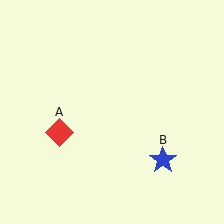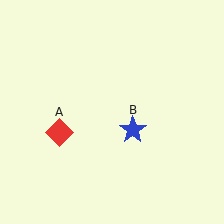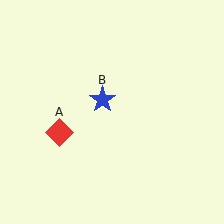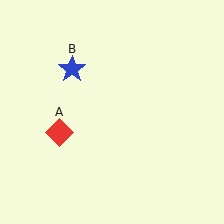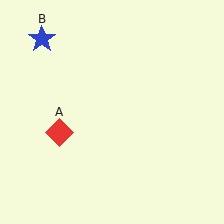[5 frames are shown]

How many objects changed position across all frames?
1 object changed position: blue star (object B).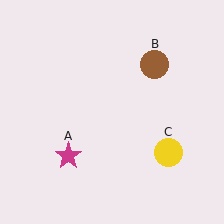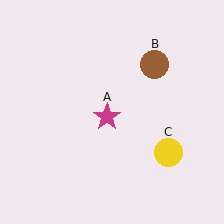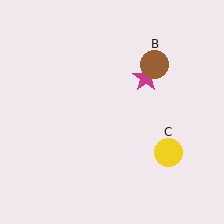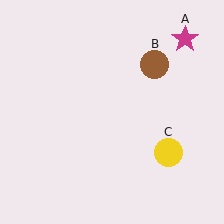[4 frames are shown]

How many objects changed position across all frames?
1 object changed position: magenta star (object A).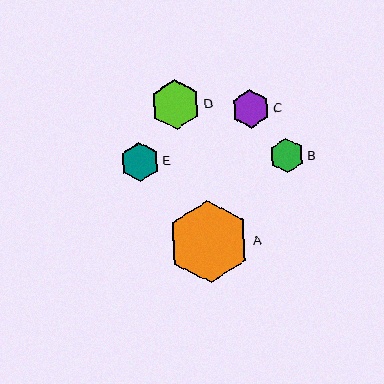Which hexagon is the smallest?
Hexagon B is the smallest with a size of approximately 35 pixels.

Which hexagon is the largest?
Hexagon A is the largest with a size of approximately 83 pixels.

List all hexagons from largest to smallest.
From largest to smallest: A, D, E, C, B.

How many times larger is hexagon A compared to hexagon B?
Hexagon A is approximately 2.4 times the size of hexagon B.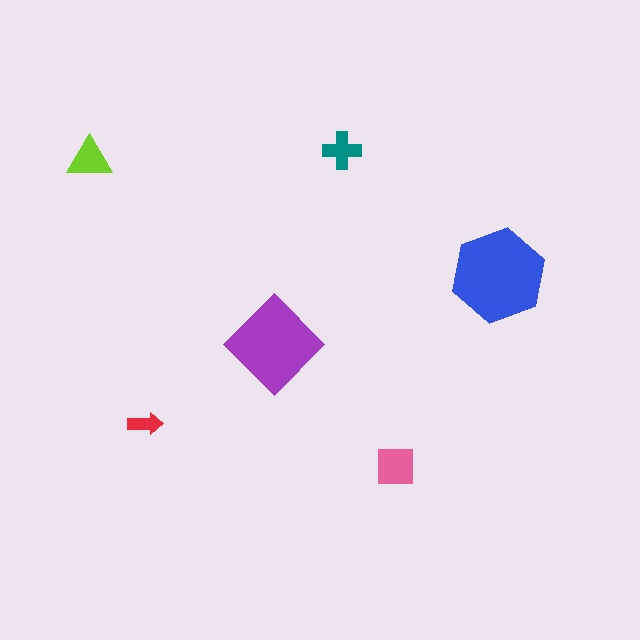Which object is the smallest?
The red arrow.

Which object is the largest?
The blue hexagon.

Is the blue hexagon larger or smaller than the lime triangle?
Larger.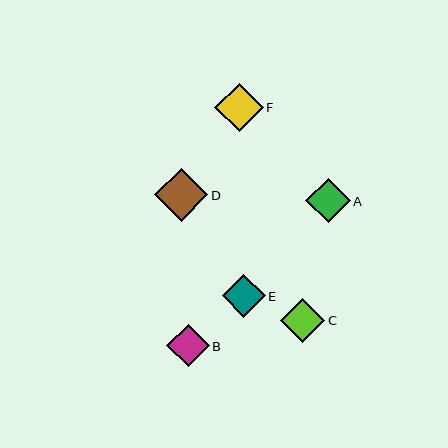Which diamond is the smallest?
Diamond B is the smallest with a size of approximately 42 pixels.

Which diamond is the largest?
Diamond D is the largest with a size of approximately 53 pixels.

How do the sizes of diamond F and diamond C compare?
Diamond F and diamond C are approximately the same size.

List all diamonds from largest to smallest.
From largest to smallest: D, F, A, C, E, B.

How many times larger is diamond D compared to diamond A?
Diamond D is approximately 1.2 times the size of diamond A.